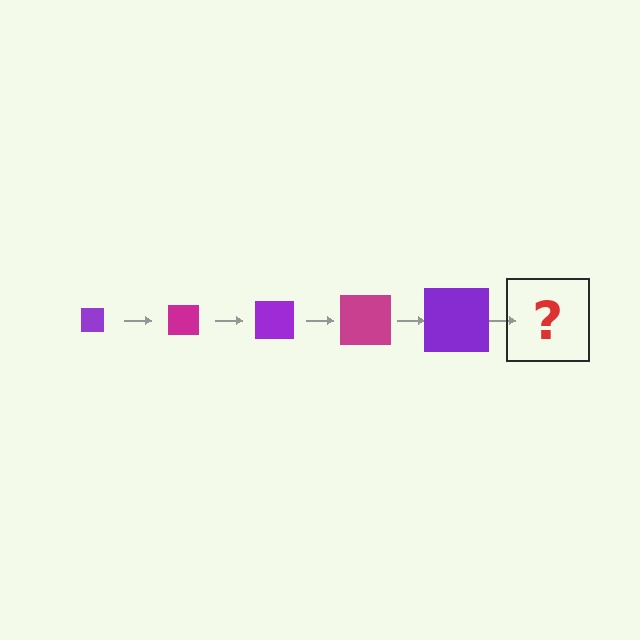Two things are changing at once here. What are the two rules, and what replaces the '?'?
The two rules are that the square grows larger each step and the color cycles through purple and magenta. The '?' should be a magenta square, larger than the previous one.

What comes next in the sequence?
The next element should be a magenta square, larger than the previous one.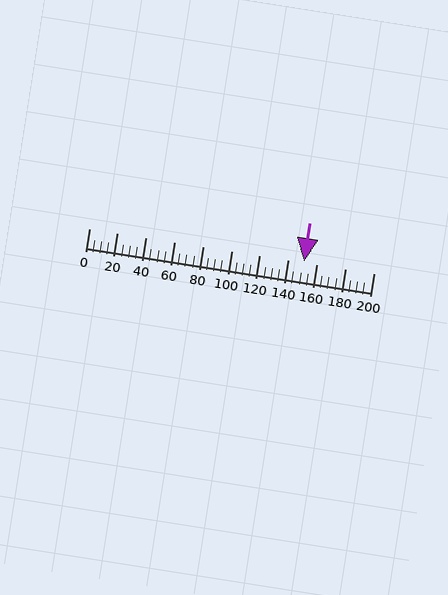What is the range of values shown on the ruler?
The ruler shows values from 0 to 200.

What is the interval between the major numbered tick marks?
The major tick marks are spaced 20 units apart.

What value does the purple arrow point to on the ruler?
The purple arrow points to approximately 151.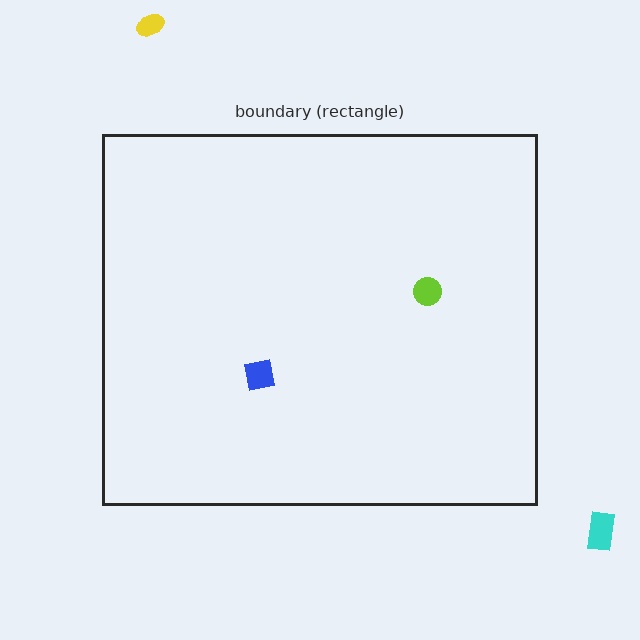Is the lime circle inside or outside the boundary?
Inside.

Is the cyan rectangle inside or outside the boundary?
Outside.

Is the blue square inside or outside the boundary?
Inside.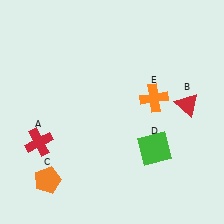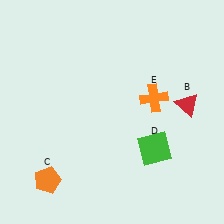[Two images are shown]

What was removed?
The red cross (A) was removed in Image 2.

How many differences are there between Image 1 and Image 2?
There is 1 difference between the two images.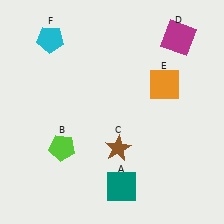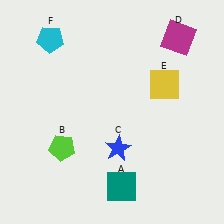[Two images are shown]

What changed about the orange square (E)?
In Image 1, E is orange. In Image 2, it changed to yellow.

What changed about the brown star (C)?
In Image 1, C is brown. In Image 2, it changed to blue.